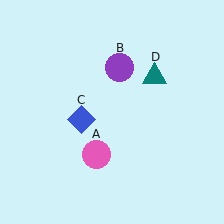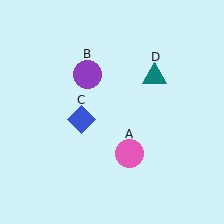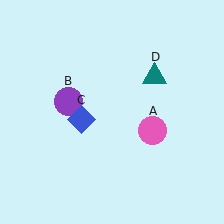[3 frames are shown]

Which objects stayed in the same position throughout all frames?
Blue diamond (object C) and teal triangle (object D) remained stationary.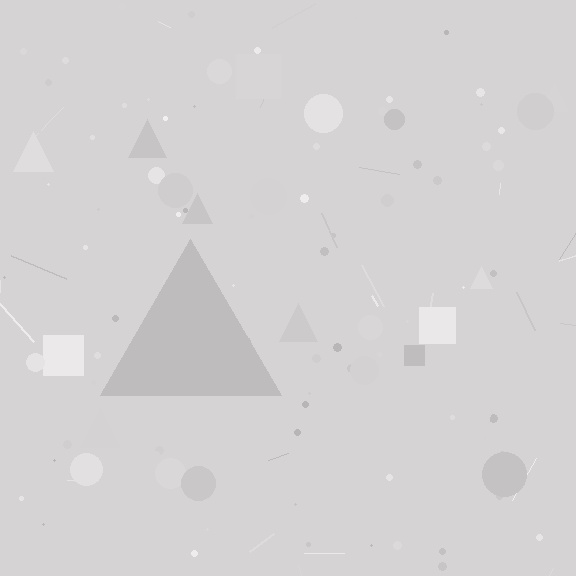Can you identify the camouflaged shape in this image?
The camouflaged shape is a triangle.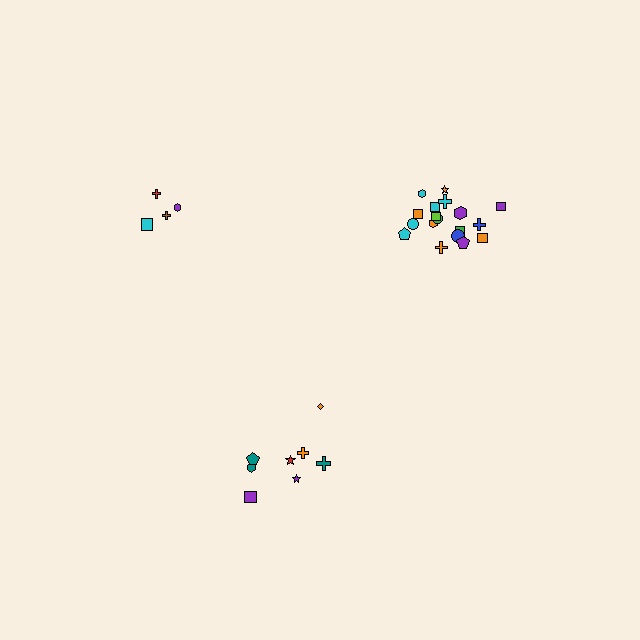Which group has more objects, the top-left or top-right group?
The top-right group.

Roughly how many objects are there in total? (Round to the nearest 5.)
Roughly 30 objects in total.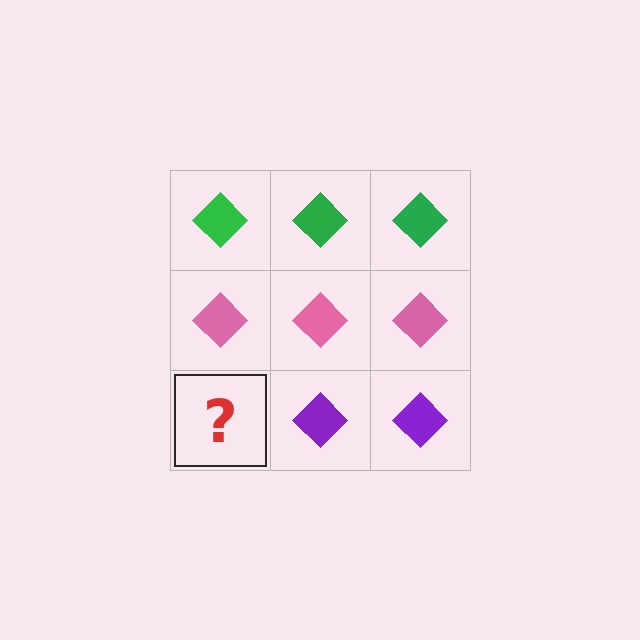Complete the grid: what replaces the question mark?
The question mark should be replaced with a purple diamond.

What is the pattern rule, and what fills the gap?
The rule is that each row has a consistent color. The gap should be filled with a purple diamond.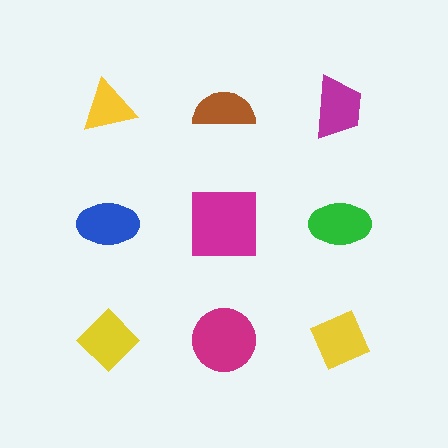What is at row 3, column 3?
A yellow diamond.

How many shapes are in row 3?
3 shapes.